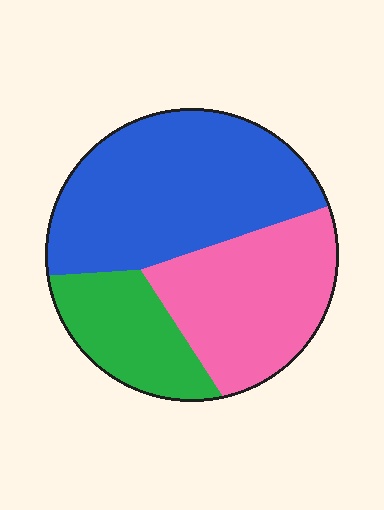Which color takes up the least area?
Green, at roughly 20%.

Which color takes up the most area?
Blue, at roughly 45%.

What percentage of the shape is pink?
Pink covers about 35% of the shape.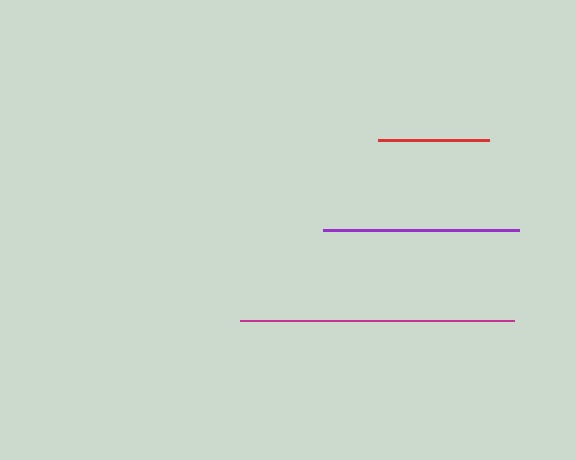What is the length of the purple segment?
The purple segment is approximately 196 pixels long.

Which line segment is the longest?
The magenta line is the longest at approximately 275 pixels.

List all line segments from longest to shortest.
From longest to shortest: magenta, purple, red.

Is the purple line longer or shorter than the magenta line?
The magenta line is longer than the purple line.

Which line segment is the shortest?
The red line is the shortest at approximately 111 pixels.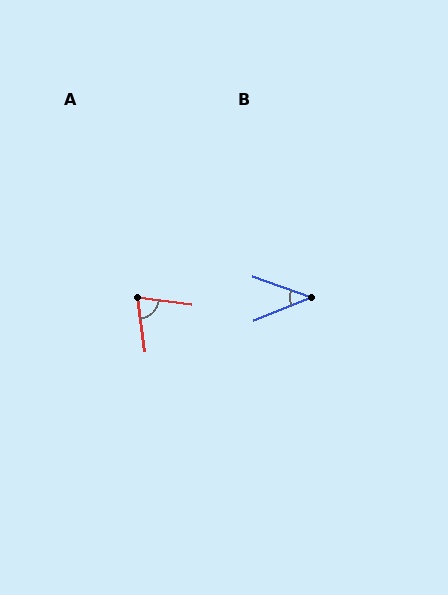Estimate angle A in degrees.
Approximately 74 degrees.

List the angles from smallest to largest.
B (42°), A (74°).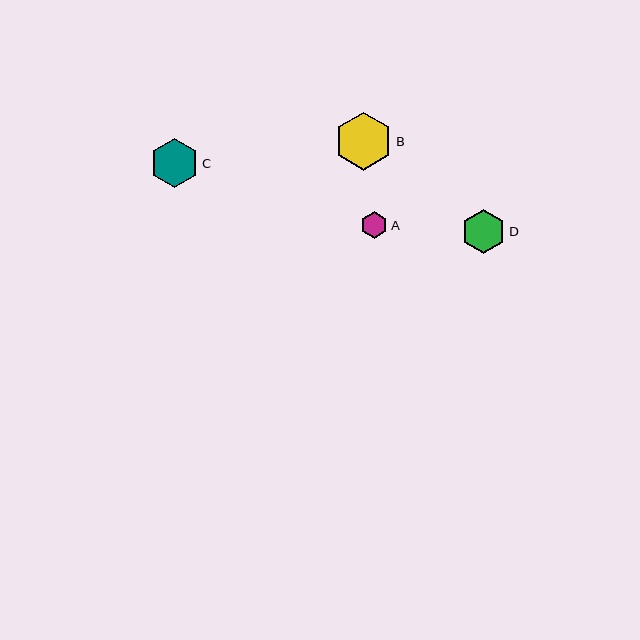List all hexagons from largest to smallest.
From largest to smallest: B, C, D, A.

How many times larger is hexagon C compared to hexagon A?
Hexagon C is approximately 1.9 times the size of hexagon A.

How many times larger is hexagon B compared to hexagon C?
Hexagon B is approximately 1.2 times the size of hexagon C.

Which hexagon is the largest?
Hexagon B is the largest with a size of approximately 58 pixels.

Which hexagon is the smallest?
Hexagon A is the smallest with a size of approximately 26 pixels.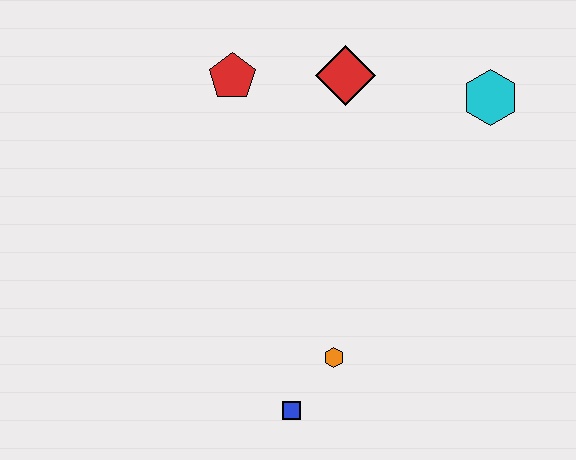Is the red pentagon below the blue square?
No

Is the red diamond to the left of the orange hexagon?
No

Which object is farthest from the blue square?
The cyan hexagon is farthest from the blue square.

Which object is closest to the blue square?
The orange hexagon is closest to the blue square.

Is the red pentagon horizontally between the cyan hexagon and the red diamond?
No